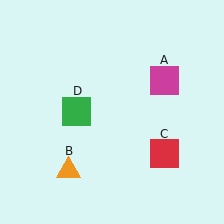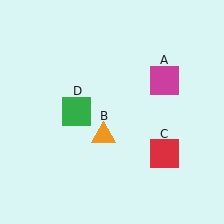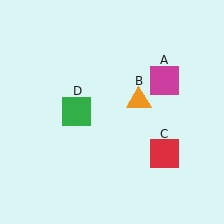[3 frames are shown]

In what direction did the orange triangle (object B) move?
The orange triangle (object B) moved up and to the right.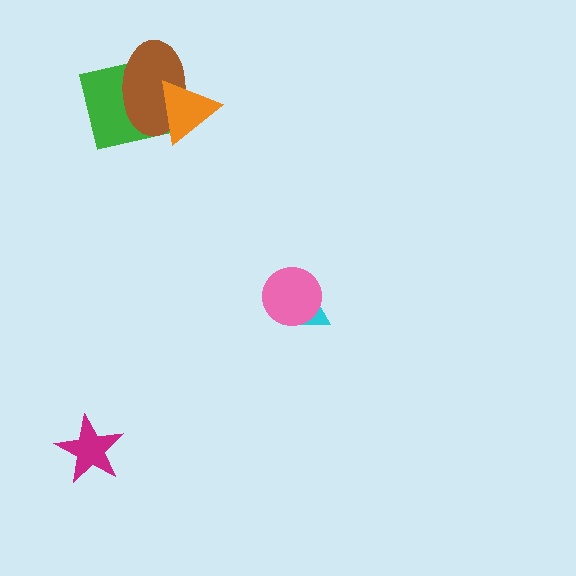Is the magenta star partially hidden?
No, no other shape covers it.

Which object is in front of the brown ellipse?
The orange triangle is in front of the brown ellipse.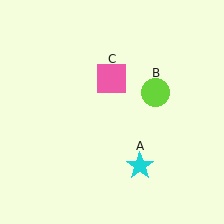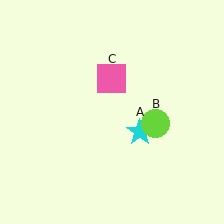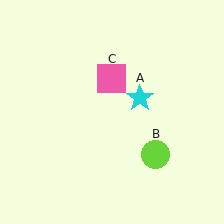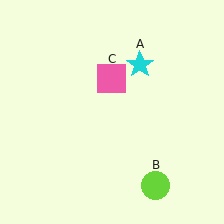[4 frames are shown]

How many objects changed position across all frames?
2 objects changed position: cyan star (object A), lime circle (object B).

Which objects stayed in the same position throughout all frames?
Pink square (object C) remained stationary.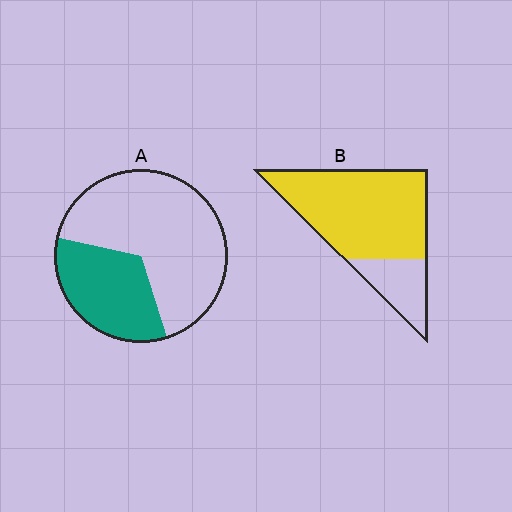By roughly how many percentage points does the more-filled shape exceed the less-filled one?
By roughly 45 percentage points (B over A).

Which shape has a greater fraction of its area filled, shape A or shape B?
Shape B.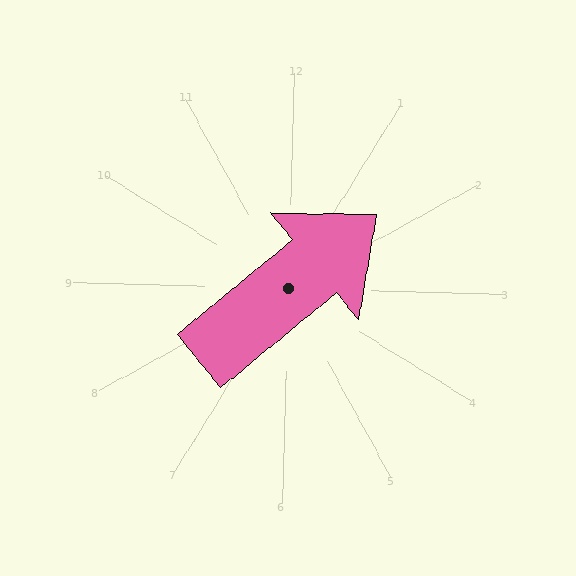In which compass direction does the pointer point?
Northeast.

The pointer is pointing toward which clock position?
Roughly 2 o'clock.